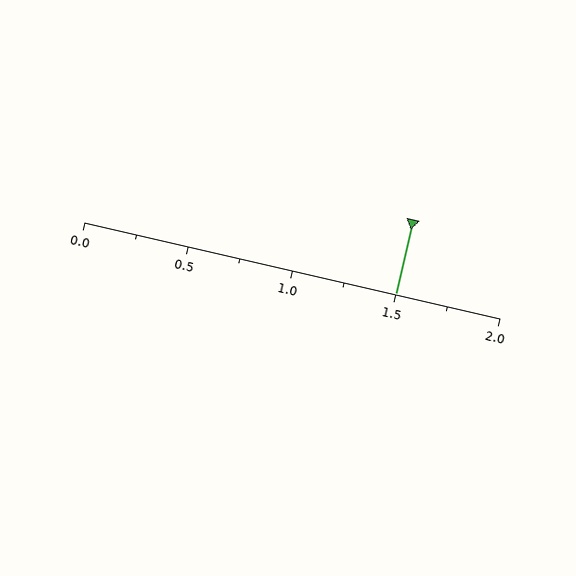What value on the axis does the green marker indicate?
The marker indicates approximately 1.5.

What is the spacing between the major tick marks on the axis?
The major ticks are spaced 0.5 apart.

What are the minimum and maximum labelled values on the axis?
The axis runs from 0.0 to 2.0.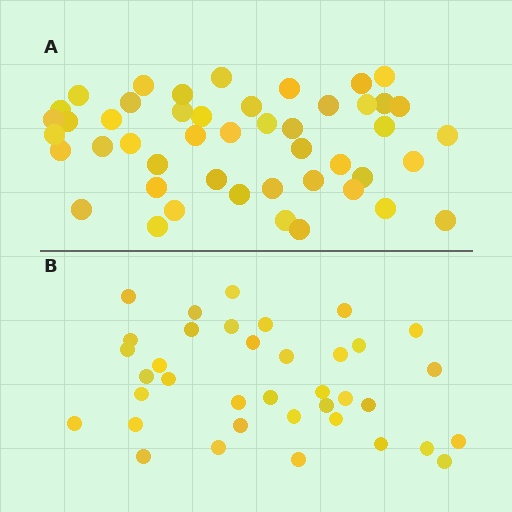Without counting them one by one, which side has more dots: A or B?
Region A (the top region) has more dots.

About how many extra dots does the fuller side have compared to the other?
Region A has roughly 10 or so more dots than region B.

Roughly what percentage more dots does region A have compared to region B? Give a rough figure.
About 25% more.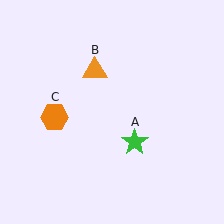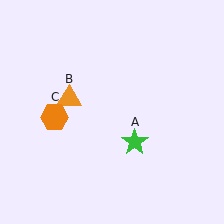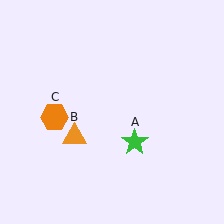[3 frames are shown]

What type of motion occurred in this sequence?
The orange triangle (object B) rotated counterclockwise around the center of the scene.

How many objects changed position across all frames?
1 object changed position: orange triangle (object B).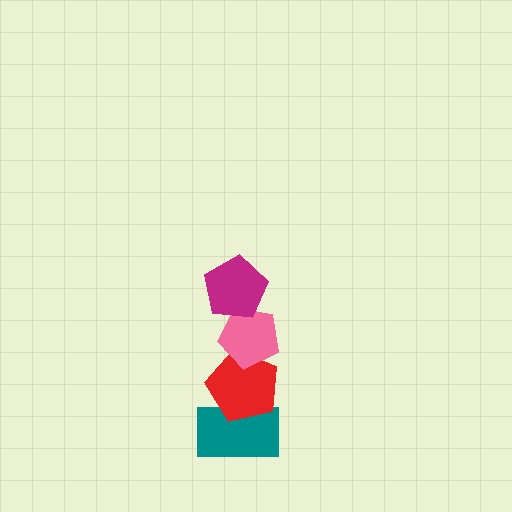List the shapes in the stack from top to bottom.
From top to bottom: the magenta pentagon, the pink pentagon, the red pentagon, the teal rectangle.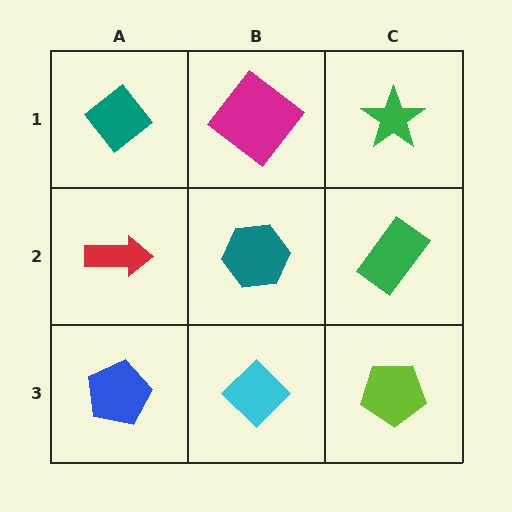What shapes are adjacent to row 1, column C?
A green rectangle (row 2, column C), a magenta diamond (row 1, column B).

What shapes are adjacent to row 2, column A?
A teal diamond (row 1, column A), a blue pentagon (row 3, column A), a teal hexagon (row 2, column B).